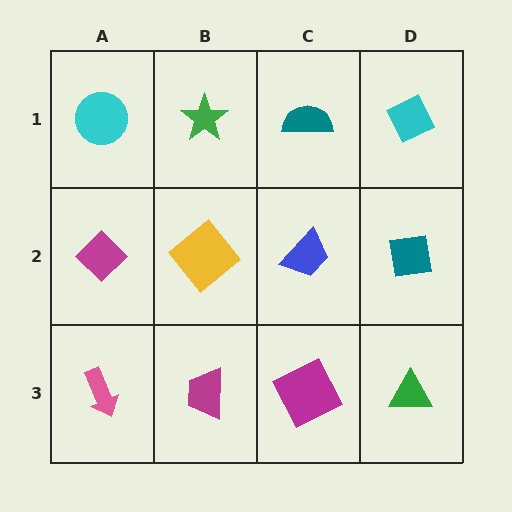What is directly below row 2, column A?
A pink arrow.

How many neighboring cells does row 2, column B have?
4.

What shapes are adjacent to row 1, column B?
A yellow diamond (row 2, column B), a cyan circle (row 1, column A), a teal semicircle (row 1, column C).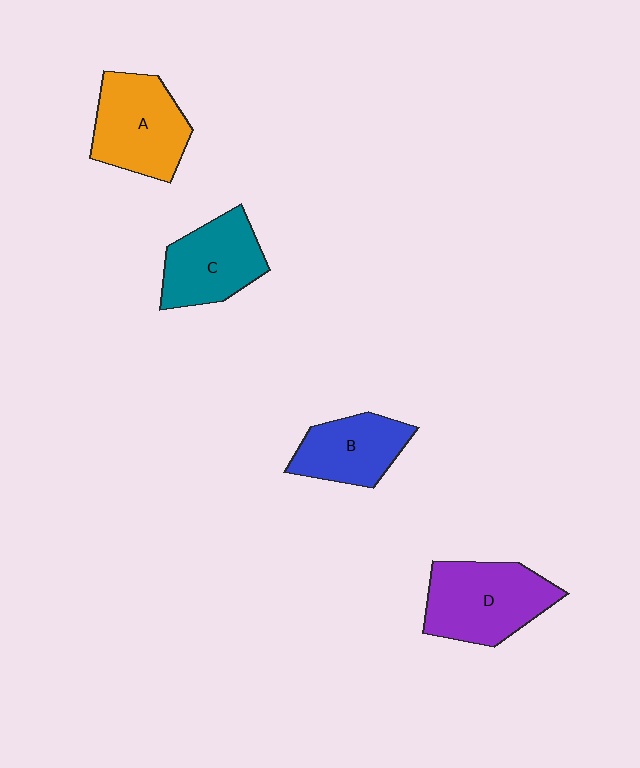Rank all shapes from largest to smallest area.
From largest to smallest: D (purple), A (orange), C (teal), B (blue).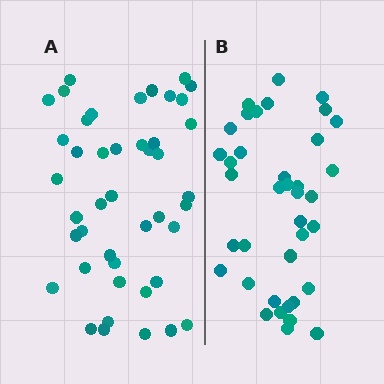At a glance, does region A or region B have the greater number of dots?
Region A (the left region) has more dots.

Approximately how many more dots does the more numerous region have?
Region A has about 6 more dots than region B.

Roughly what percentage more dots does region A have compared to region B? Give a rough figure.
About 15% more.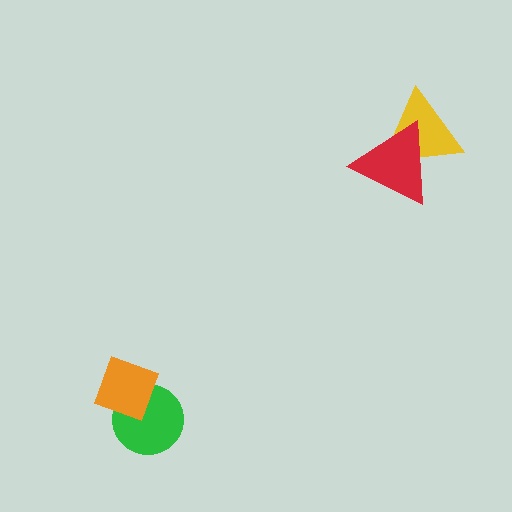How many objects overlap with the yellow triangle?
1 object overlaps with the yellow triangle.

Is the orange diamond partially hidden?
No, no other shape covers it.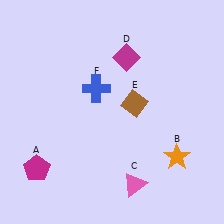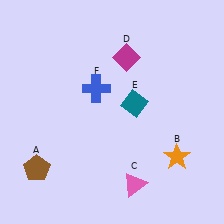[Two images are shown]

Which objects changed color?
A changed from magenta to brown. E changed from brown to teal.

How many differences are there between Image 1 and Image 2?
There are 2 differences between the two images.